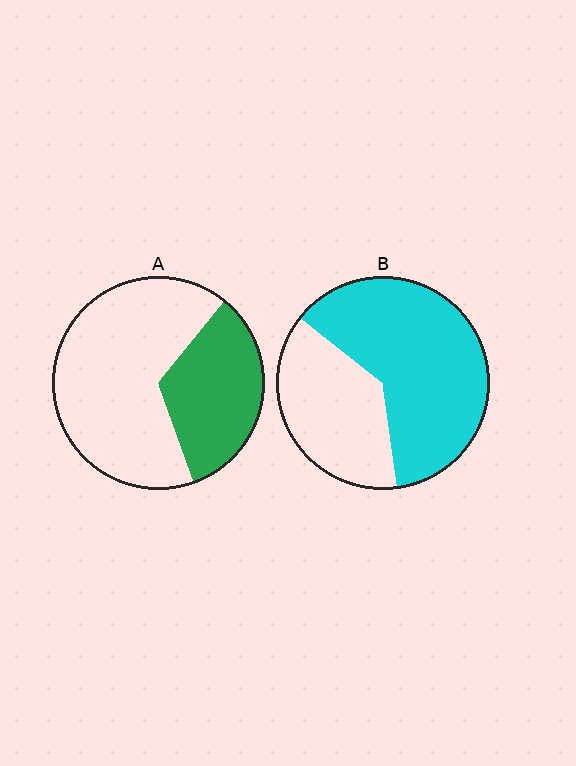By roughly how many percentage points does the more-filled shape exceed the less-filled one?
By roughly 30 percentage points (B over A).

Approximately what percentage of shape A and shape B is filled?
A is approximately 35% and B is approximately 60%.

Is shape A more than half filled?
No.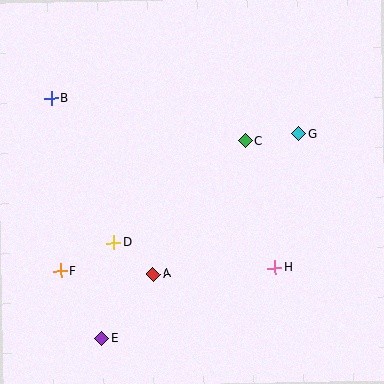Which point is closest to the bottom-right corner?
Point H is closest to the bottom-right corner.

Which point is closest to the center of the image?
Point C at (245, 141) is closest to the center.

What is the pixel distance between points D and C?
The distance between D and C is 166 pixels.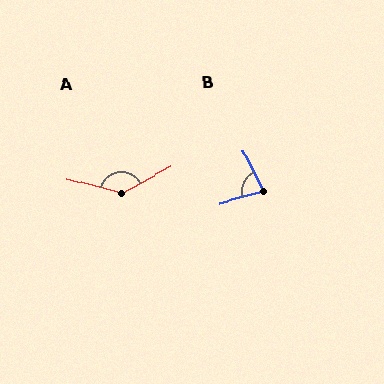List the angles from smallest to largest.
B (79°), A (138°).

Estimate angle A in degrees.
Approximately 138 degrees.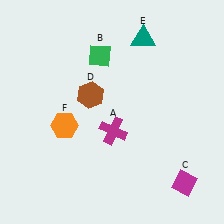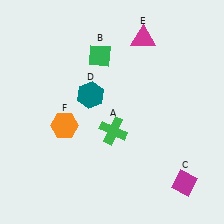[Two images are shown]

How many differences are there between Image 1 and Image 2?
There are 3 differences between the two images.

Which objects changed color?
A changed from magenta to green. D changed from brown to teal. E changed from teal to magenta.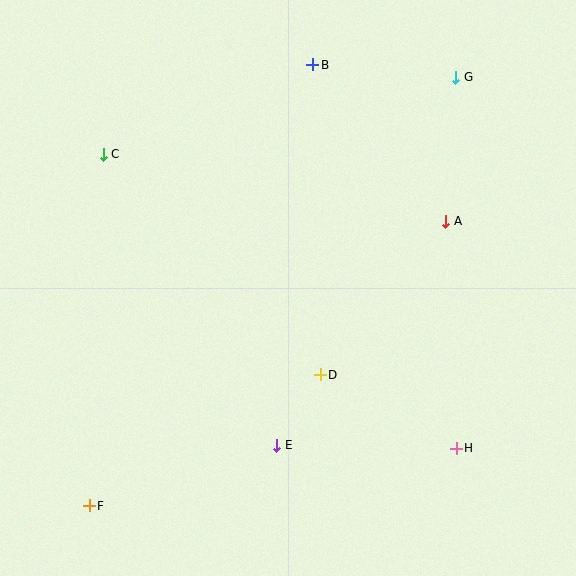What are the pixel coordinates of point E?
Point E is at (277, 445).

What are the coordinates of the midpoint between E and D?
The midpoint between E and D is at (299, 410).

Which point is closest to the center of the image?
Point D at (320, 375) is closest to the center.